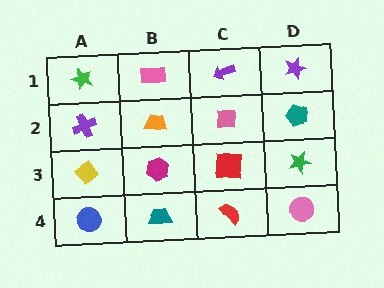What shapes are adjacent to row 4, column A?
A yellow diamond (row 3, column A), a teal trapezoid (row 4, column B).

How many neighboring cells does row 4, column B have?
3.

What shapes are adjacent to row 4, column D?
A green star (row 3, column D), a red semicircle (row 4, column C).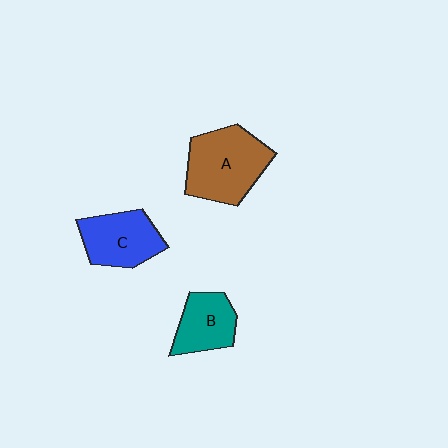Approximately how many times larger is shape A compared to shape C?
Approximately 1.3 times.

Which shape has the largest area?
Shape A (brown).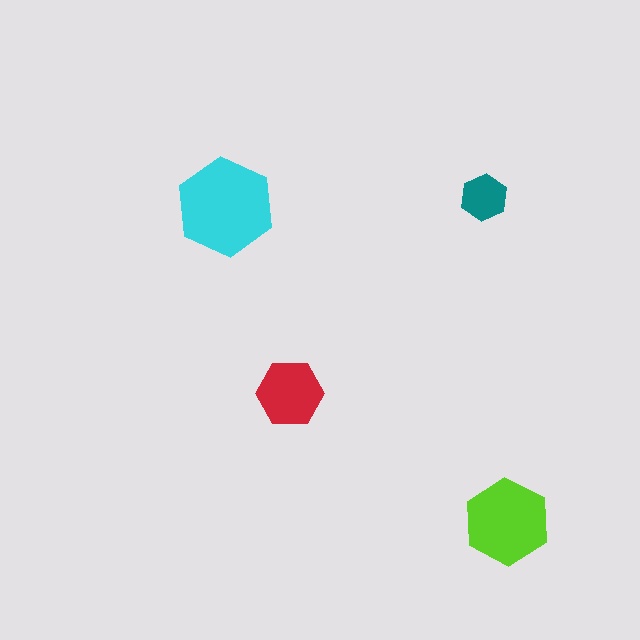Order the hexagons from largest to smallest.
the cyan one, the lime one, the red one, the teal one.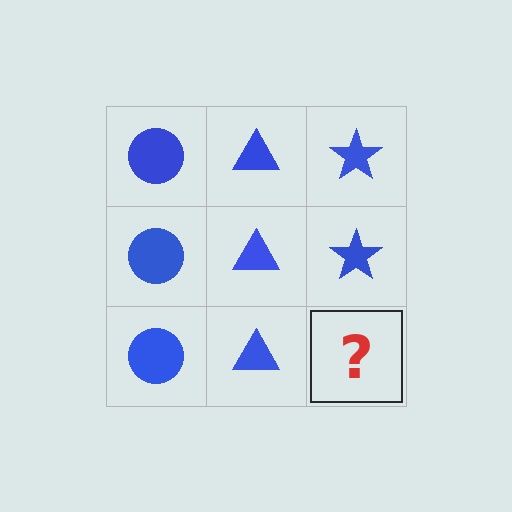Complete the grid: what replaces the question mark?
The question mark should be replaced with a blue star.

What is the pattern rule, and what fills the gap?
The rule is that each column has a consistent shape. The gap should be filled with a blue star.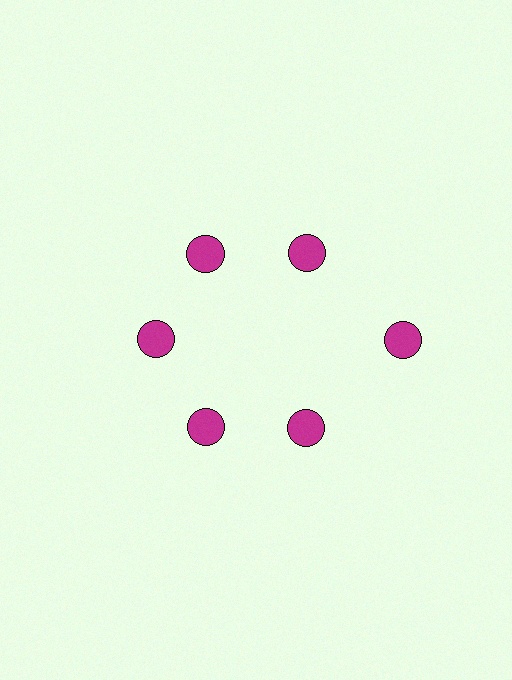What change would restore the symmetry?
The symmetry would be restored by moving it inward, back onto the ring so that all 6 circles sit at equal angles and equal distance from the center.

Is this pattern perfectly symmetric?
No. The 6 magenta circles are arranged in a ring, but one element near the 3 o'clock position is pushed outward from the center, breaking the 6-fold rotational symmetry.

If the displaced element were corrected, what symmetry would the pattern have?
It would have 6-fold rotational symmetry — the pattern would map onto itself every 60 degrees.